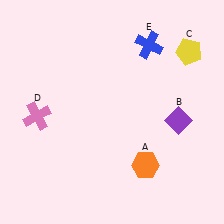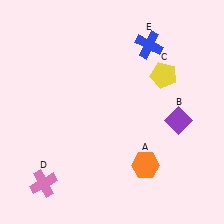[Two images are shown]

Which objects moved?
The objects that moved are: the yellow pentagon (C), the pink cross (D).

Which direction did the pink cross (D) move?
The pink cross (D) moved down.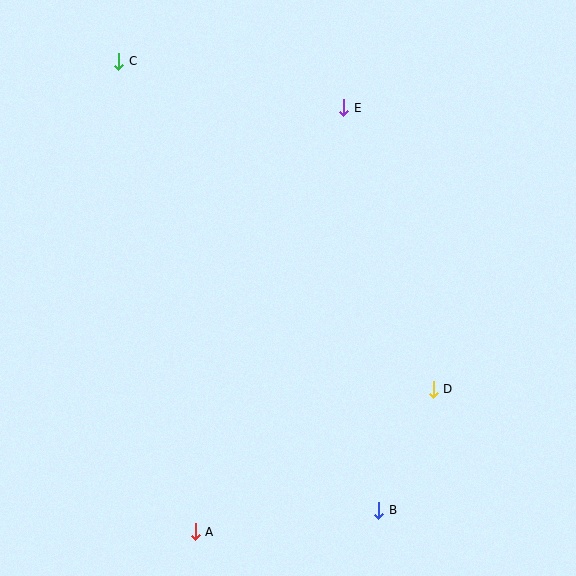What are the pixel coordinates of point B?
Point B is at (379, 510).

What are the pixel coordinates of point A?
Point A is at (195, 532).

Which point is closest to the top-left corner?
Point C is closest to the top-left corner.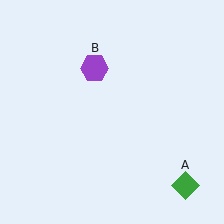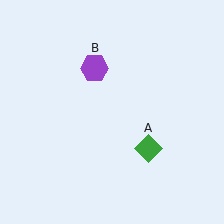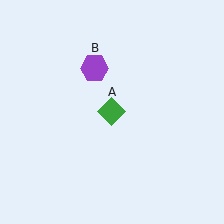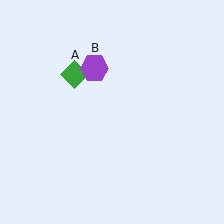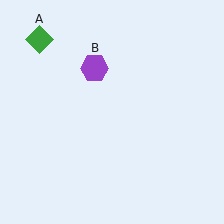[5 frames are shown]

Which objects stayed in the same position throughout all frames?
Purple hexagon (object B) remained stationary.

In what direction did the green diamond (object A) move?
The green diamond (object A) moved up and to the left.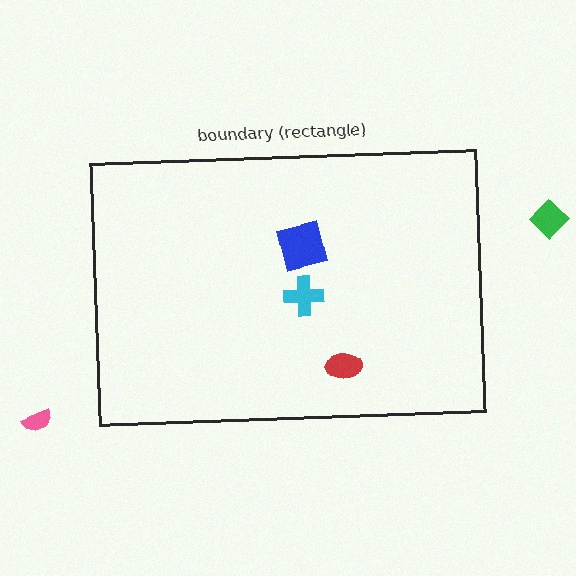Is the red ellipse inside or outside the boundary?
Inside.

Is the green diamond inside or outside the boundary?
Outside.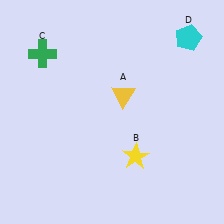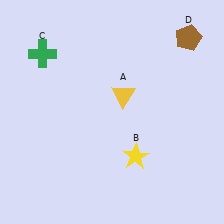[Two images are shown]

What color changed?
The pentagon (D) changed from cyan in Image 1 to brown in Image 2.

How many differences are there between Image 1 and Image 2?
There is 1 difference between the two images.